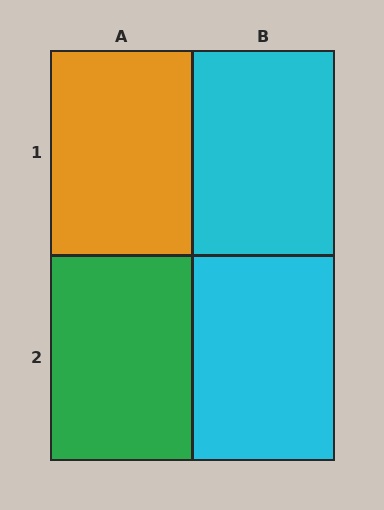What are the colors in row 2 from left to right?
Green, cyan.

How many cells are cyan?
2 cells are cyan.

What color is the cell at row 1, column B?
Cyan.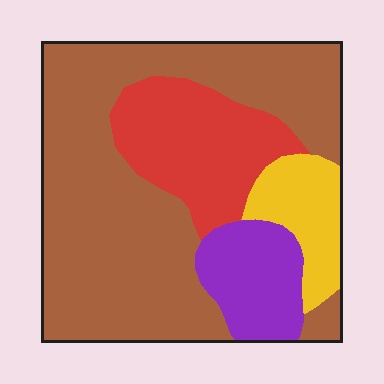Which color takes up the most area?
Brown, at roughly 60%.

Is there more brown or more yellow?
Brown.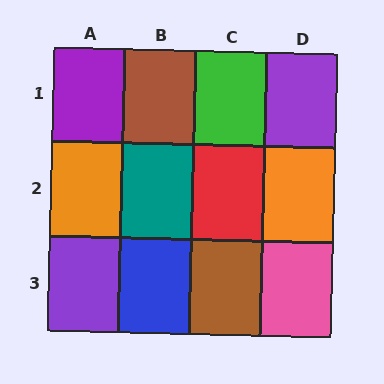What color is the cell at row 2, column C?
Red.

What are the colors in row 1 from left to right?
Purple, brown, green, purple.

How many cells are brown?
2 cells are brown.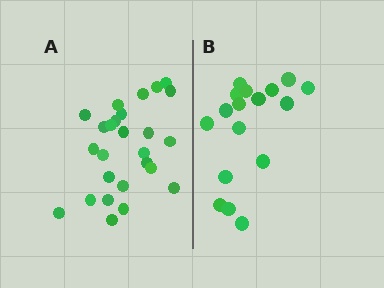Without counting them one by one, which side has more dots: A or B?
Region A (the left region) has more dots.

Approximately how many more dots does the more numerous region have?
Region A has roughly 8 or so more dots than region B.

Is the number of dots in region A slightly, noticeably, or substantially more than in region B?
Region A has substantially more. The ratio is roughly 1.5 to 1.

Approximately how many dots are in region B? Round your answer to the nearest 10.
About 20 dots. (The exact count is 17, which rounds to 20.)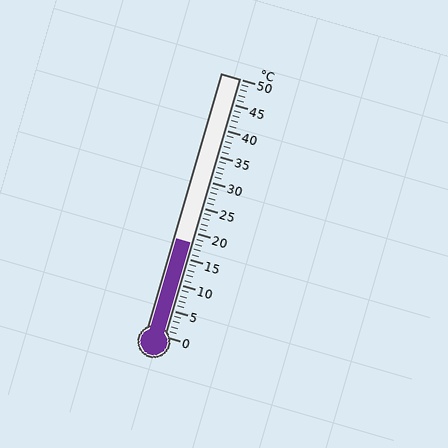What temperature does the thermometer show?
The thermometer shows approximately 18°C.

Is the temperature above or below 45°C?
The temperature is below 45°C.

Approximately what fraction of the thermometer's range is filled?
The thermometer is filled to approximately 35% of its range.